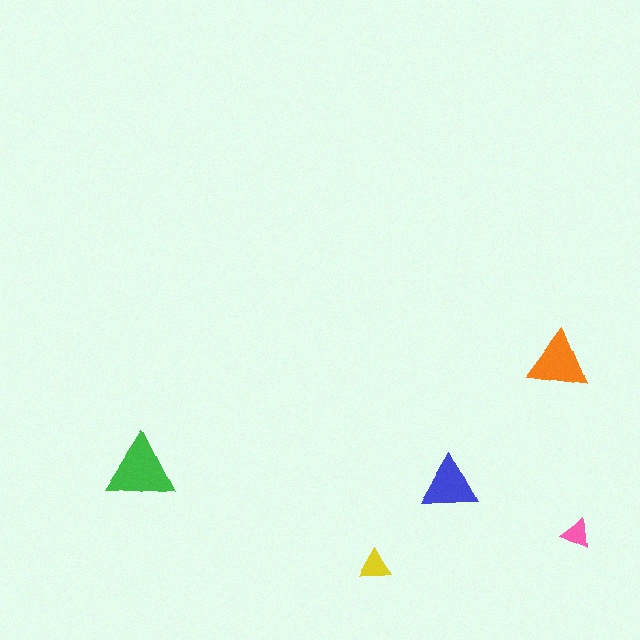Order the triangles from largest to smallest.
the green one, the orange one, the blue one, the yellow one, the pink one.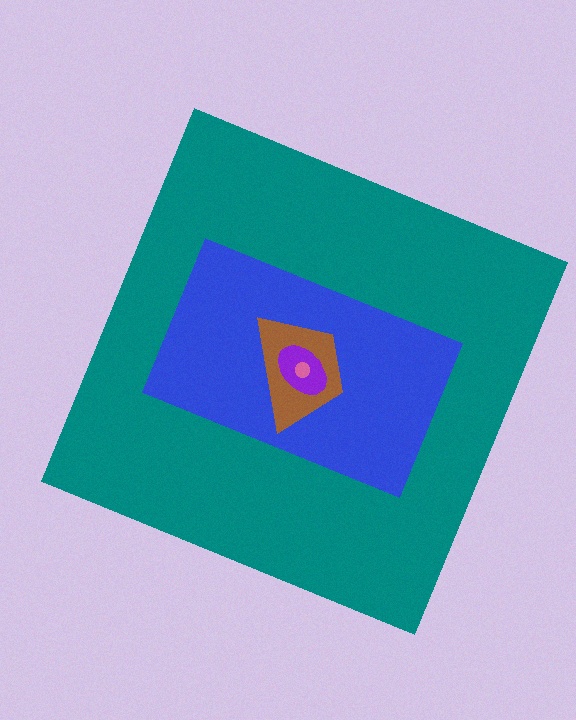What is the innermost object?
The pink circle.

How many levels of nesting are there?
5.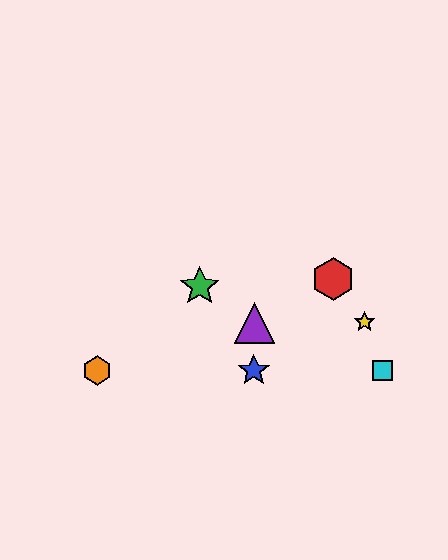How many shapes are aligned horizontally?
3 shapes (the blue star, the orange hexagon, the cyan square) are aligned horizontally.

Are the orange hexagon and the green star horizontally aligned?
No, the orange hexagon is at y≈370 and the green star is at y≈286.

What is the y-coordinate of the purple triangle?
The purple triangle is at y≈323.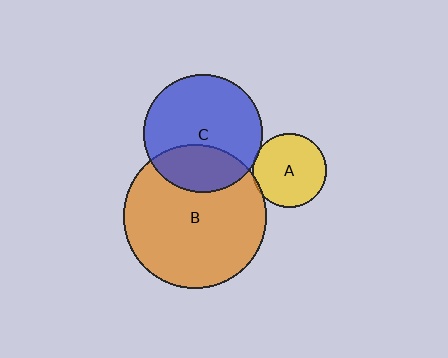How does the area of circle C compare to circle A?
Approximately 2.6 times.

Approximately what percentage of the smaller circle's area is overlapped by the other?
Approximately 5%.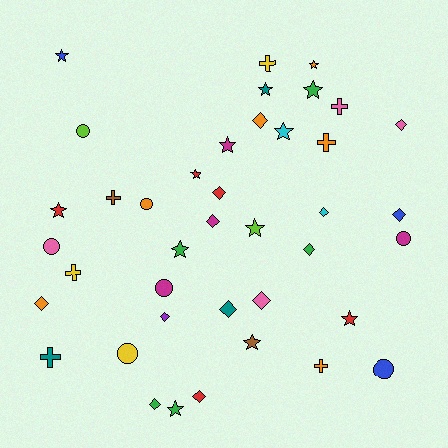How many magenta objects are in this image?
There are 4 magenta objects.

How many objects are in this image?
There are 40 objects.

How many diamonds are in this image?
There are 13 diamonds.